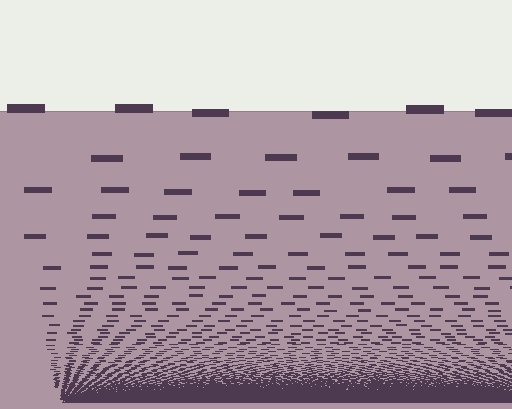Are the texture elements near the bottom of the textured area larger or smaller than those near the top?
Smaller. The gradient is inverted — elements near the bottom are smaller and denser.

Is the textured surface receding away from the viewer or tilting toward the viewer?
The surface appears to tilt toward the viewer. Texture elements get larger and sparser toward the top.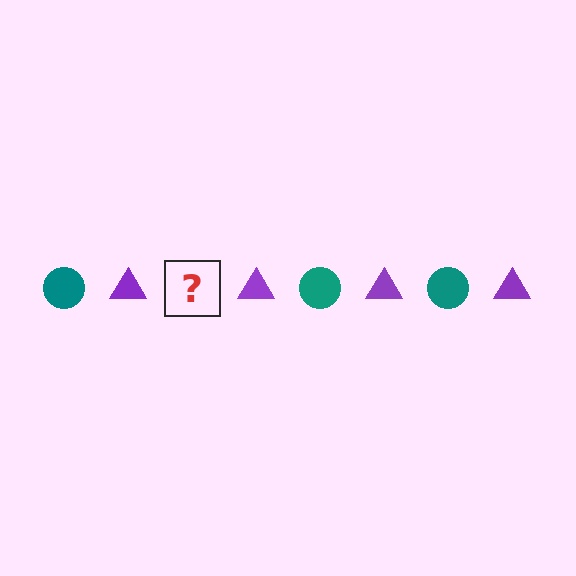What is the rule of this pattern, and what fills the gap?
The rule is that the pattern alternates between teal circle and purple triangle. The gap should be filled with a teal circle.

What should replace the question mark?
The question mark should be replaced with a teal circle.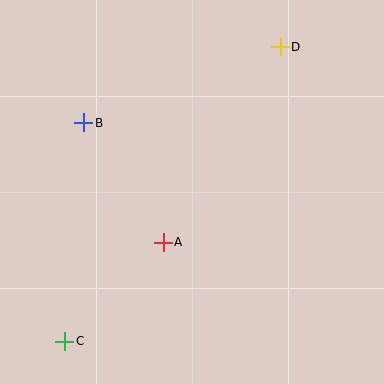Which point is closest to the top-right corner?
Point D is closest to the top-right corner.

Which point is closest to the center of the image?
Point A at (163, 242) is closest to the center.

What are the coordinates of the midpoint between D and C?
The midpoint between D and C is at (173, 194).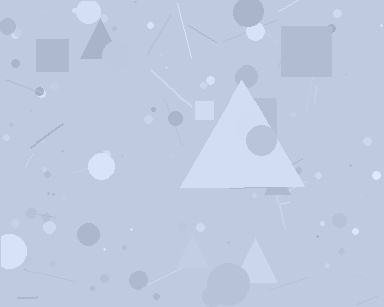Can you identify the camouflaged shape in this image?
The camouflaged shape is a triangle.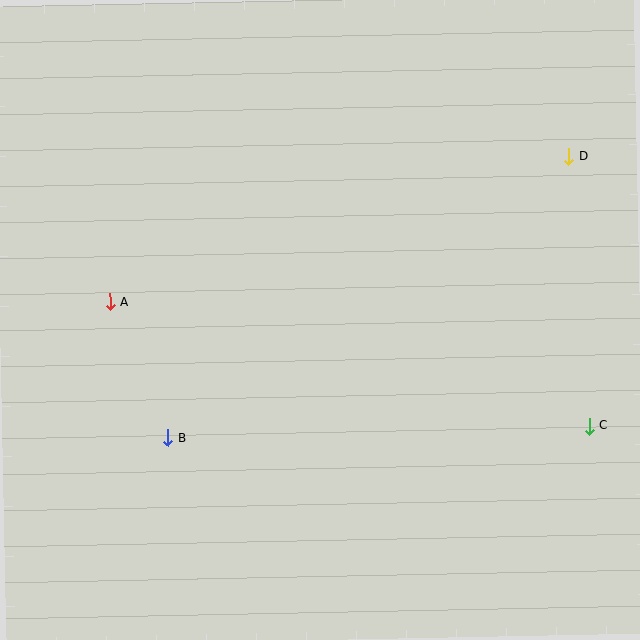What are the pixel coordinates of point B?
Point B is at (168, 438).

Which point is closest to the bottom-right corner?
Point C is closest to the bottom-right corner.